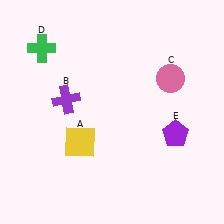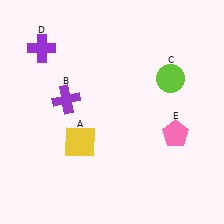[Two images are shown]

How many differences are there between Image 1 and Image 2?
There are 3 differences between the two images.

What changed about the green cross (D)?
In Image 1, D is green. In Image 2, it changed to purple.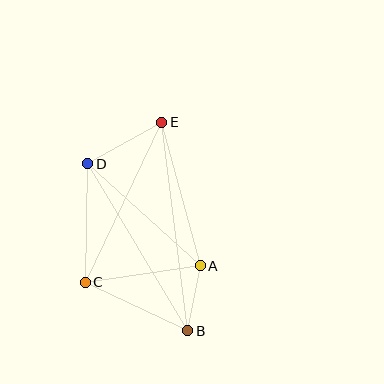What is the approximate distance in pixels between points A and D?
The distance between A and D is approximately 152 pixels.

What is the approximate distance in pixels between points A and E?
The distance between A and E is approximately 148 pixels.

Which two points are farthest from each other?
Points B and E are farthest from each other.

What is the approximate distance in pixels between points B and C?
The distance between B and C is approximately 113 pixels.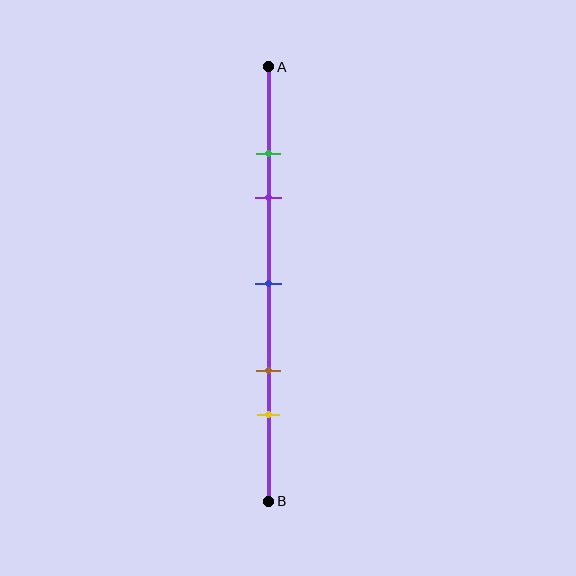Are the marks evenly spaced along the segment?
No, the marks are not evenly spaced.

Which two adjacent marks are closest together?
The green and purple marks are the closest adjacent pair.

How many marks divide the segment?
There are 5 marks dividing the segment.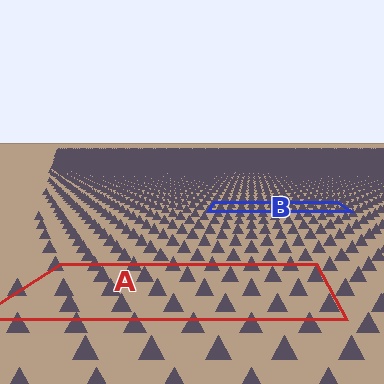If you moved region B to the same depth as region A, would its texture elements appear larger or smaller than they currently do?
They would appear larger. At a closer depth, the same texture elements are projected at a bigger on-screen size.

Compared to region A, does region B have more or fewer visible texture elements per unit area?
Region B has more texture elements per unit area — they are packed more densely because it is farther away.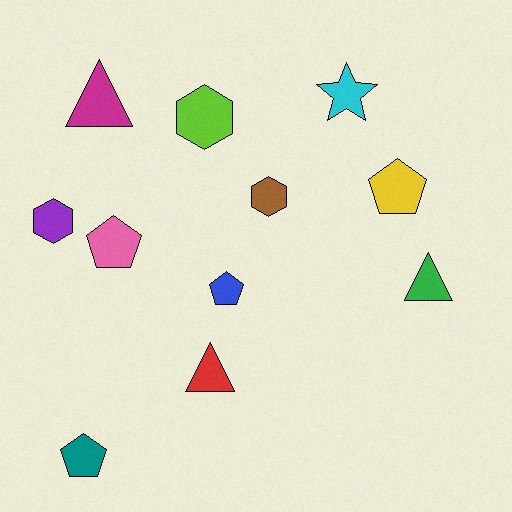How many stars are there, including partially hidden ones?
There is 1 star.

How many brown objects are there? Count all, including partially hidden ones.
There is 1 brown object.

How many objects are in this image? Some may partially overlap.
There are 11 objects.